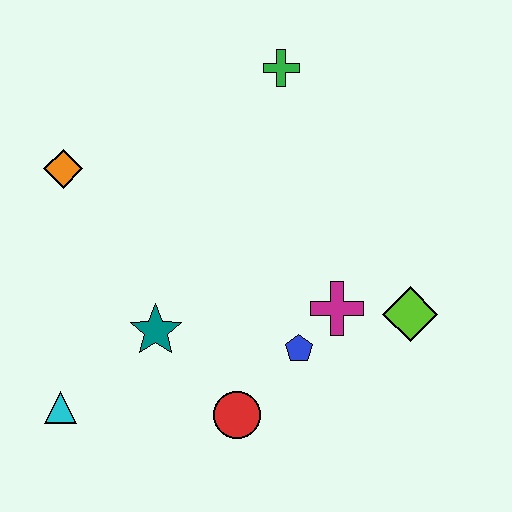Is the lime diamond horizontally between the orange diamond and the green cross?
No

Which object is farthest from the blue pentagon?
The orange diamond is farthest from the blue pentagon.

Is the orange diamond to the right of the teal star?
No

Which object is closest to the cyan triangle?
The teal star is closest to the cyan triangle.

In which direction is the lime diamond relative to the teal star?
The lime diamond is to the right of the teal star.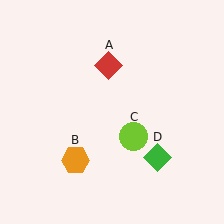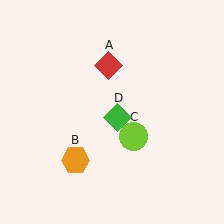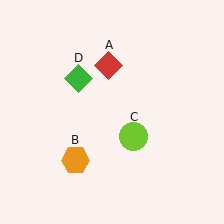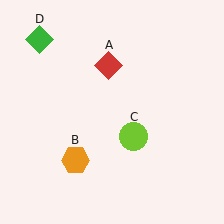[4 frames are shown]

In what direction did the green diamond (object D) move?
The green diamond (object D) moved up and to the left.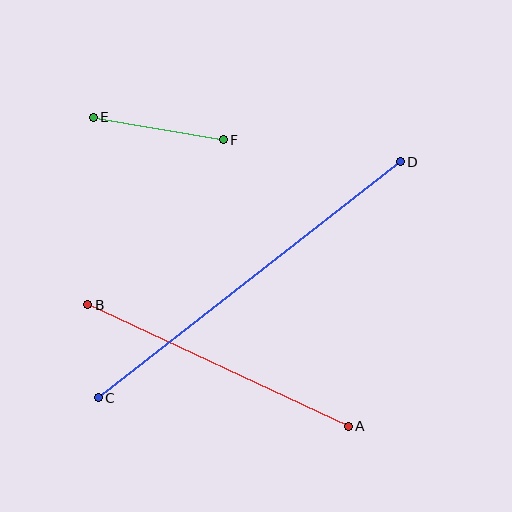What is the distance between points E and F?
The distance is approximately 132 pixels.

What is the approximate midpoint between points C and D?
The midpoint is at approximately (249, 280) pixels.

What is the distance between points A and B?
The distance is approximately 287 pixels.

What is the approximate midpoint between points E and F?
The midpoint is at approximately (158, 129) pixels.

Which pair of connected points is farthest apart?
Points C and D are farthest apart.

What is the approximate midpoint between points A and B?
The midpoint is at approximately (218, 366) pixels.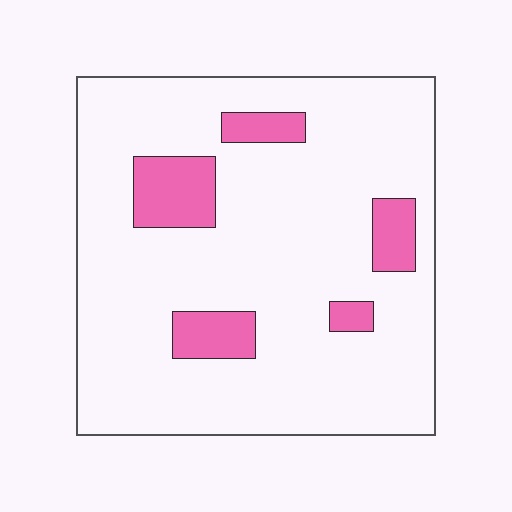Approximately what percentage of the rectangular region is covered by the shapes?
Approximately 15%.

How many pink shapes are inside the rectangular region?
5.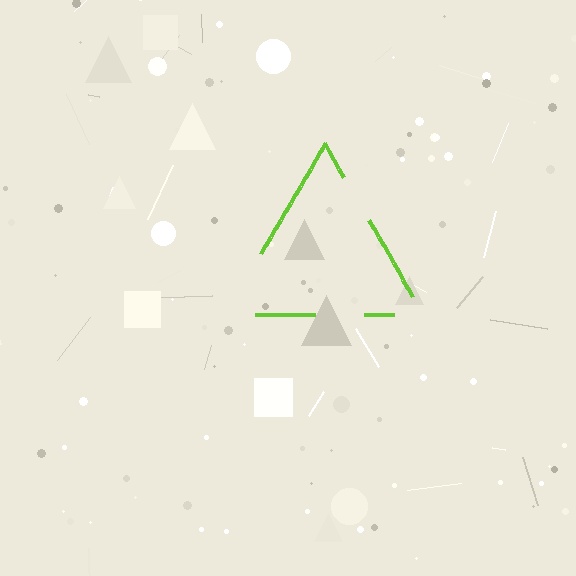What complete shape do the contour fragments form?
The contour fragments form a triangle.